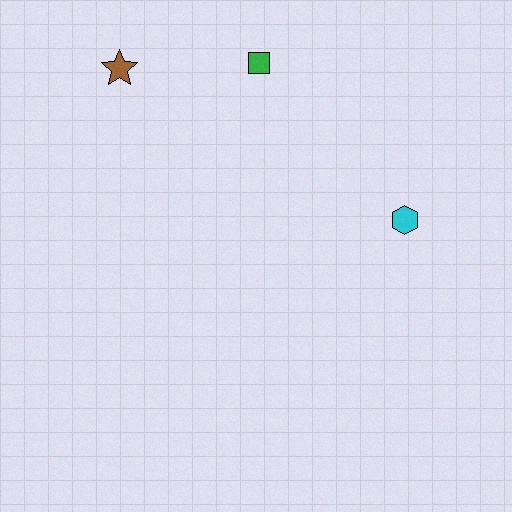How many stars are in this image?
There is 1 star.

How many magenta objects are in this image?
There are no magenta objects.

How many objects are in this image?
There are 3 objects.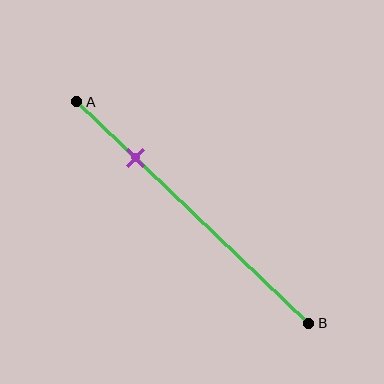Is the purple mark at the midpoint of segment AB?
No, the mark is at about 25% from A, not at the 50% midpoint.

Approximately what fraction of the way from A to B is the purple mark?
The purple mark is approximately 25% of the way from A to B.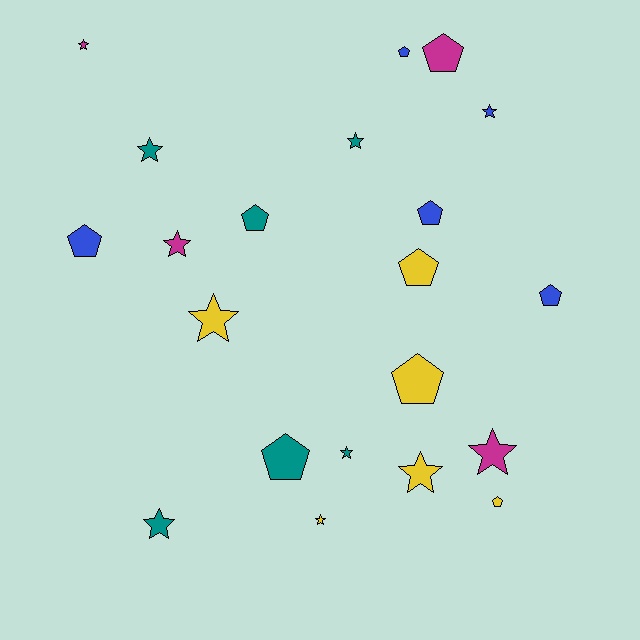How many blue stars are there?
There is 1 blue star.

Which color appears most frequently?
Yellow, with 6 objects.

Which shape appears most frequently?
Star, with 11 objects.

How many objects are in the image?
There are 21 objects.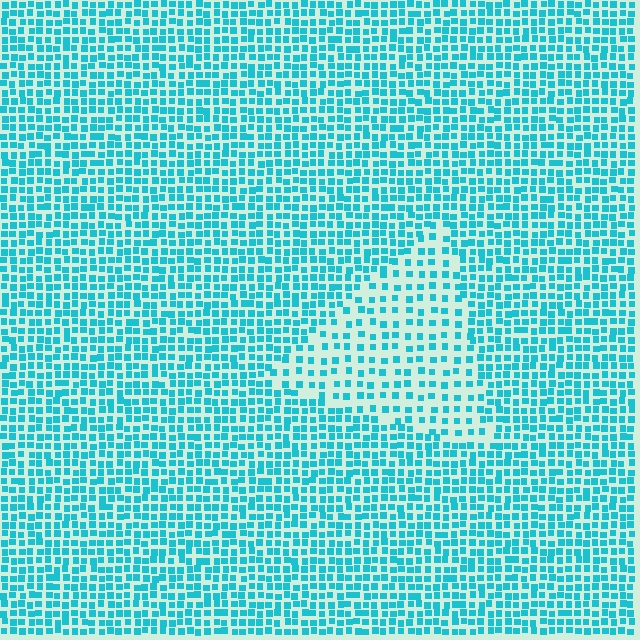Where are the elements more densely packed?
The elements are more densely packed outside the triangle boundary.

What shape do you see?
I see a triangle.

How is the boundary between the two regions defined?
The boundary is defined by a change in element density (approximately 1.9x ratio). All elements are the same color, size, and shape.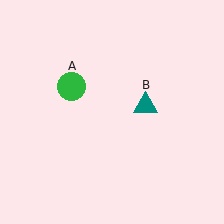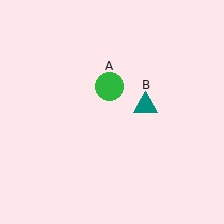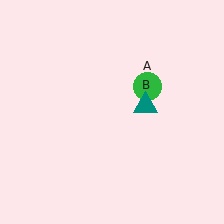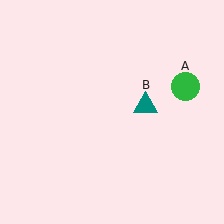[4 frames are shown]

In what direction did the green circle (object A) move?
The green circle (object A) moved right.